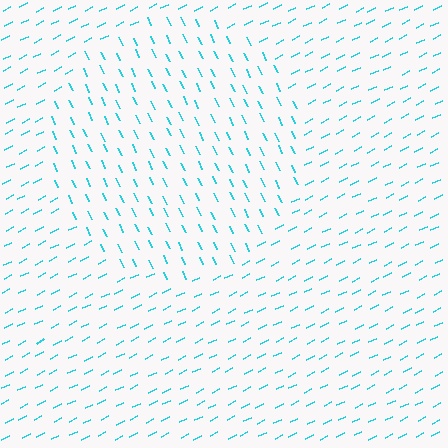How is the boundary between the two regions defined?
The boundary is defined purely by a change in line orientation (approximately 89 degrees difference). All lines are the same color and thickness.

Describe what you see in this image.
The image is filled with small cyan line segments. A circle region in the image has lines oriented differently from the surrounding lines, creating a visible texture boundary.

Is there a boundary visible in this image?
Yes, there is a texture boundary formed by a change in line orientation.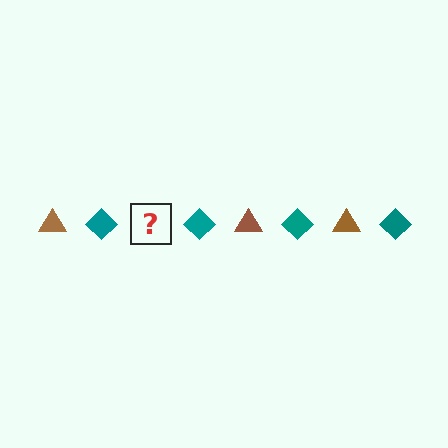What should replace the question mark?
The question mark should be replaced with a brown triangle.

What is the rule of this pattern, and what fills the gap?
The rule is that the pattern alternates between brown triangle and teal diamond. The gap should be filled with a brown triangle.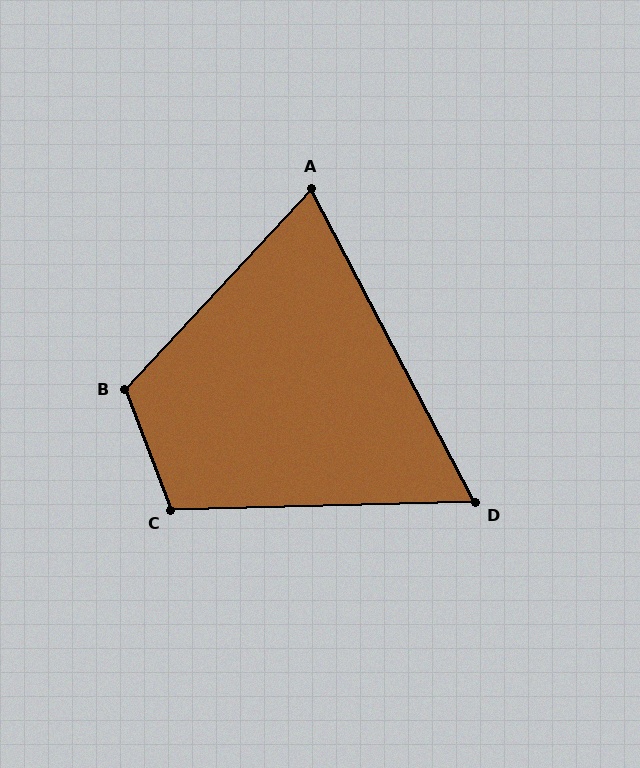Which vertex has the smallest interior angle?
D, at approximately 64 degrees.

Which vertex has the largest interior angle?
B, at approximately 116 degrees.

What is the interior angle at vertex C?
Approximately 109 degrees (obtuse).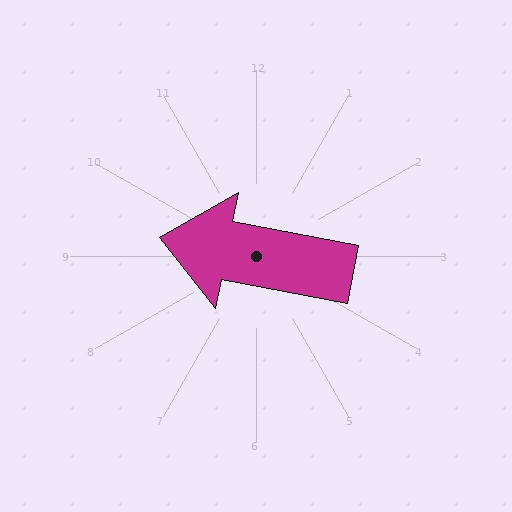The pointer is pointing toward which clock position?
Roughly 9 o'clock.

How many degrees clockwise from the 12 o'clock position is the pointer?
Approximately 281 degrees.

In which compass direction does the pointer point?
West.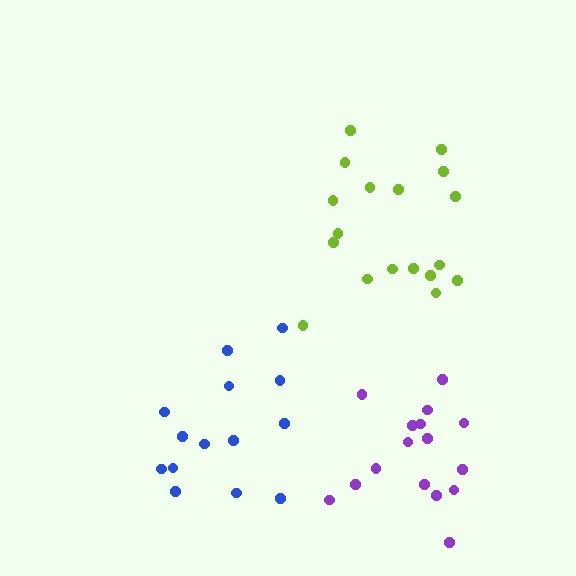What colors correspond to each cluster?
The clusters are colored: blue, purple, lime.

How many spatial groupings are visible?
There are 3 spatial groupings.